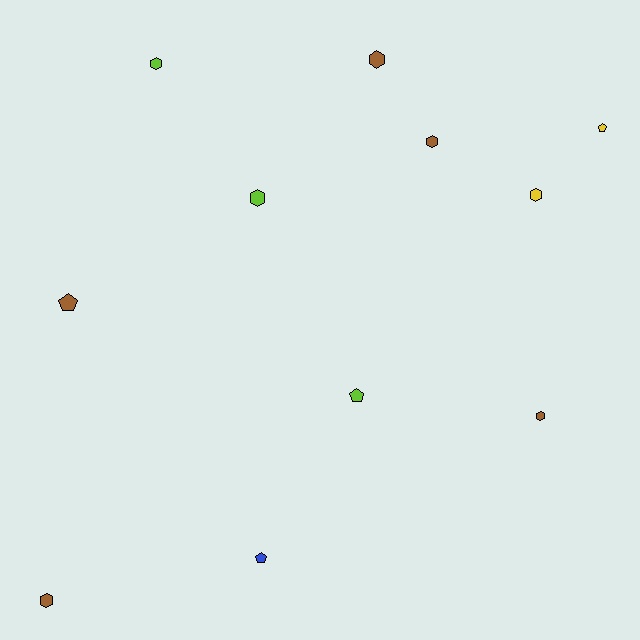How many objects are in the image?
There are 11 objects.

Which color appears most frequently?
Brown, with 5 objects.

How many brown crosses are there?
There are no brown crosses.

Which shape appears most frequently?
Hexagon, with 7 objects.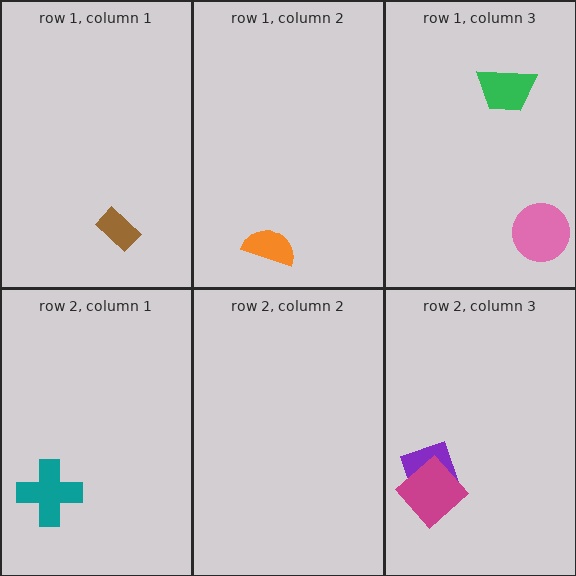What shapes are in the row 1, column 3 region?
The pink circle, the green trapezoid.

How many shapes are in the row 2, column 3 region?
2.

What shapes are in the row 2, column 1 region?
The teal cross.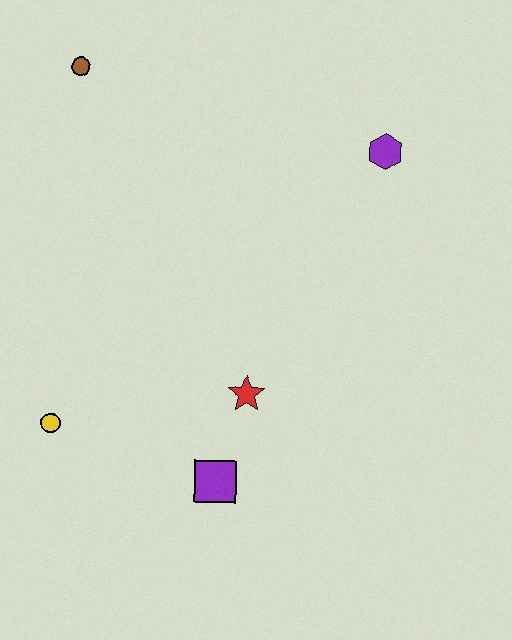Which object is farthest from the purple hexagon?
The yellow circle is farthest from the purple hexagon.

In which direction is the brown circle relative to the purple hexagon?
The brown circle is to the left of the purple hexagon.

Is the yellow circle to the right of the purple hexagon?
No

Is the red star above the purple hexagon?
No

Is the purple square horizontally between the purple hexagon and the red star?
No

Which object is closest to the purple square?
The red star is closest to the purple square.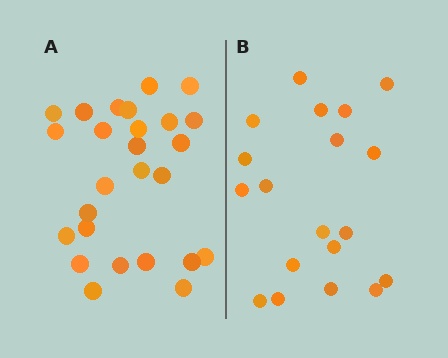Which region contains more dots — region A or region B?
Region A (the left region) has more dots.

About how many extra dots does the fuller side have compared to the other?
Region A has roughly 8 or so more dots than region B.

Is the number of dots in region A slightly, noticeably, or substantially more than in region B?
Region A has noticeably more, but not dramatically so. The ratio is roughly 1.4 to 1.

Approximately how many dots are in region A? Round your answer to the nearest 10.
About 30 dots. (The exact count is 26, which rounds to 30.)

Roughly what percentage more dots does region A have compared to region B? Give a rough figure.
About 35% more.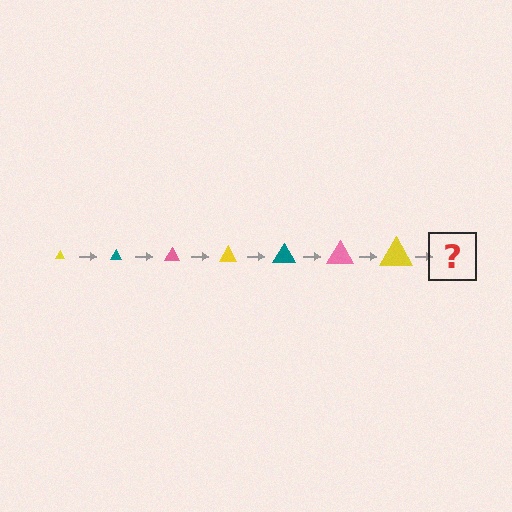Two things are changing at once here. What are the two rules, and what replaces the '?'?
The two rules are that the triangle grows larger each step and the color cycles through yellow, teal, and pink. The '?' should be a teal triangle, larger than the previous one.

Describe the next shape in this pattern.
It should be a teal triangle, larger than the previous one.